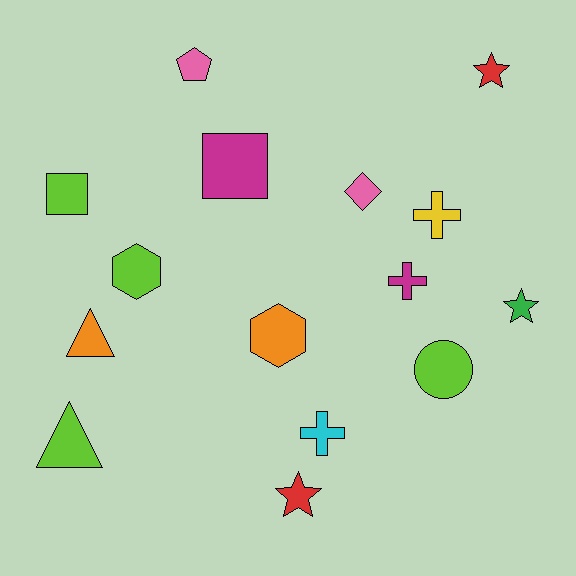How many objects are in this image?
There are 15 objects.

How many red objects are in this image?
There are 2 red objects.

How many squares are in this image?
There are 2 squares.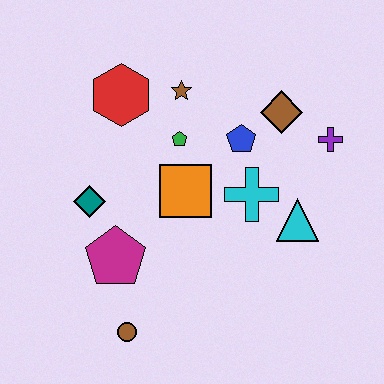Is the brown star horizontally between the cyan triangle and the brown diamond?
No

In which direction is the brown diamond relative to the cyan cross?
The brown diamond is above the cyan cross.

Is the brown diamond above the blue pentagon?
Yes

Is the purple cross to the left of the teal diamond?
No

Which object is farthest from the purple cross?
The brown circle is farthest from the purple cross.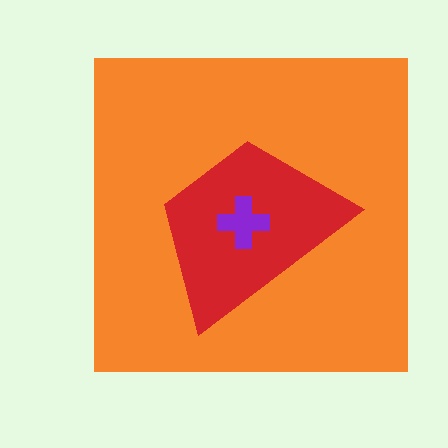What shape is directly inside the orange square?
The red trapezoid.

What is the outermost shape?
The orange square.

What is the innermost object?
The purple cross.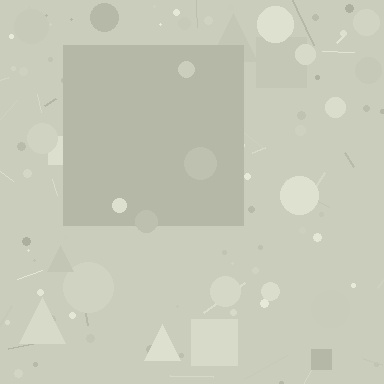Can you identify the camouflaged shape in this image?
The camouflaged shape is a square.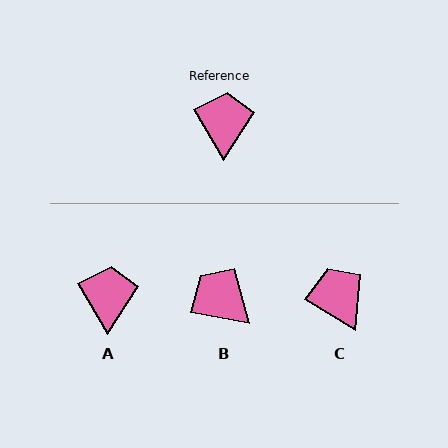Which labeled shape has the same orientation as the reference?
A.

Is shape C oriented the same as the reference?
No, it is off by about 28 degrees.